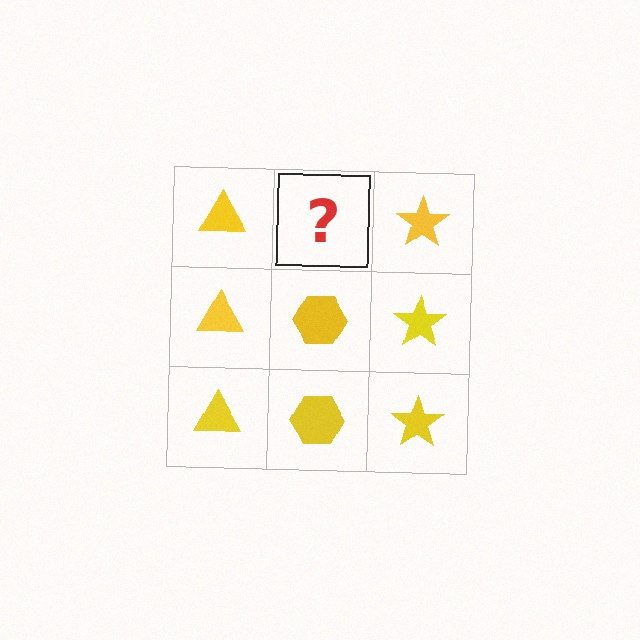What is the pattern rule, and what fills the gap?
The rule is that each column has a consistent shape. The gap should be filled with a yellow hexagon.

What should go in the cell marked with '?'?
The missing cell should contain a yellow hexagon.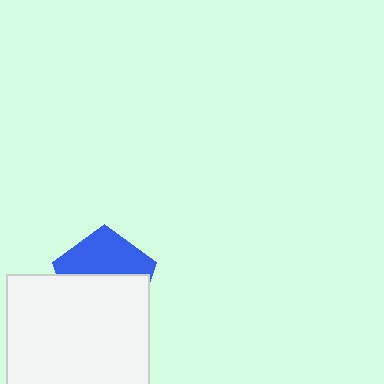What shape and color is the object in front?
The object in front is a white square.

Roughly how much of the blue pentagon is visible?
A small part of it is visible (roughly 44%).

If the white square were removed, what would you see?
You would see the complete blue pentagon.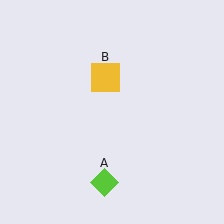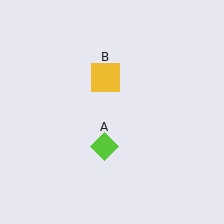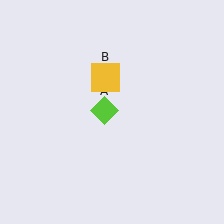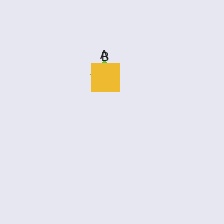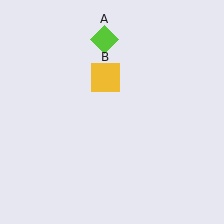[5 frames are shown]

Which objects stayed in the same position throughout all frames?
Yellow square (object B) remained stationary.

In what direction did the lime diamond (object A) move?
The lime diamond (object A) moved up.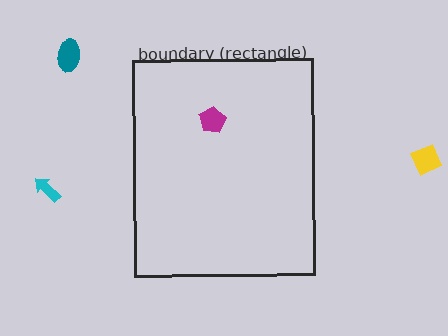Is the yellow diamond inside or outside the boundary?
Outside.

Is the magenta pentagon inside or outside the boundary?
Inside.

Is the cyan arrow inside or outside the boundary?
Outside.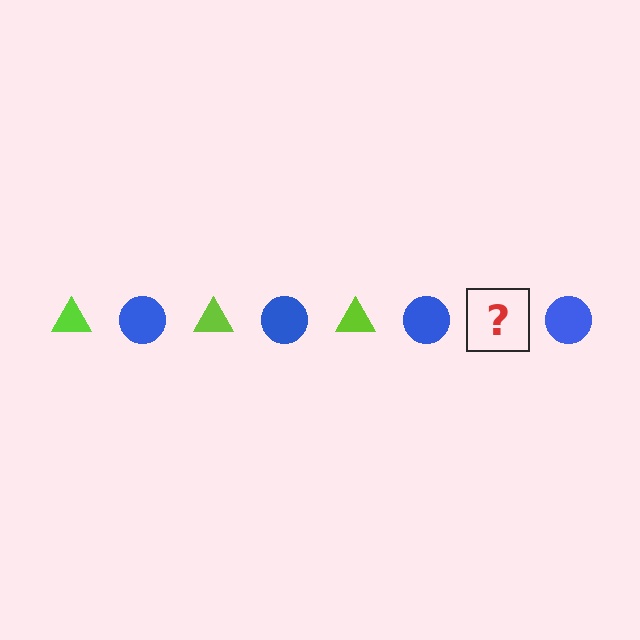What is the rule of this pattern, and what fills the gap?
The rule is that the pattern alternates between lime triangle and blue circle. The gap should be filled with a lime triangle.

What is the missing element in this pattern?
The missing element is a lime triangle.